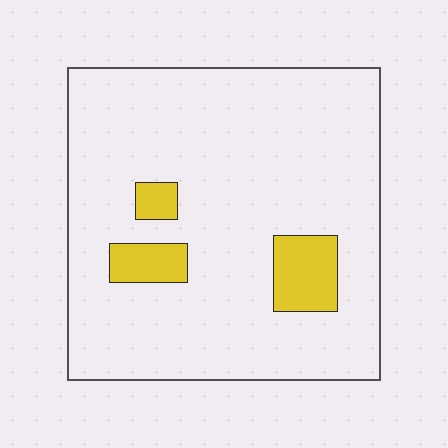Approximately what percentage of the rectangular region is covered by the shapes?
Approximately 10%.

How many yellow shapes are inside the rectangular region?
3.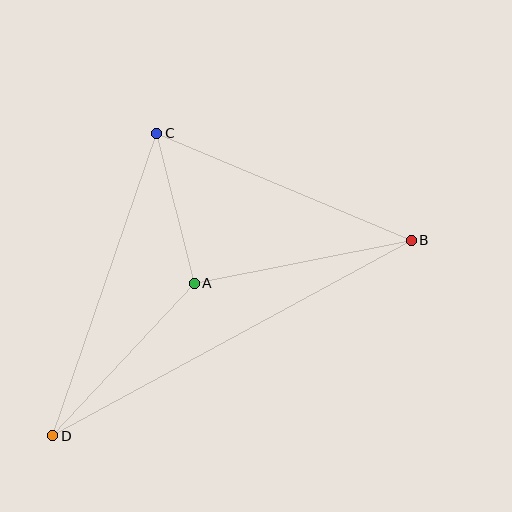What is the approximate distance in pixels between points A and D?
The distance between A and D is approximately 208 pixels.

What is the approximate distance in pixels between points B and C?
The distance between B and C is approximately 276 pixels.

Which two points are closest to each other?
Points A and C are closest to each other.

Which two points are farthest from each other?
Points B and D are farthest from each other.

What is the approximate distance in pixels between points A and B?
The distance between A and B is approximately 221 pixels.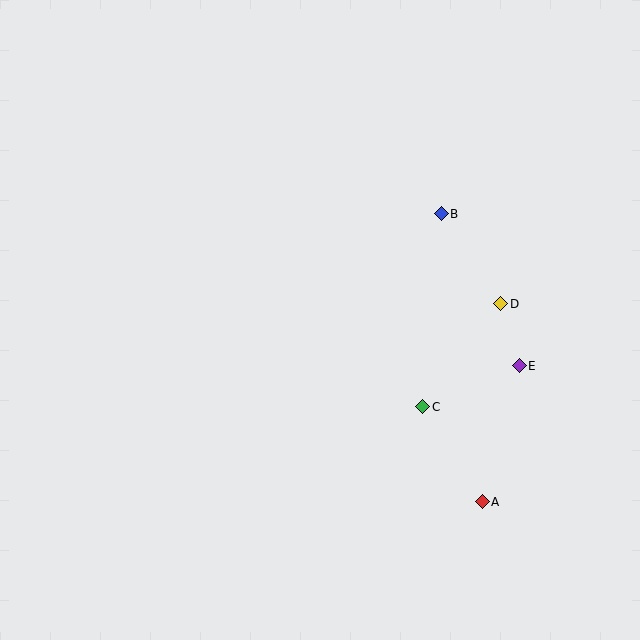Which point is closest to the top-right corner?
Point B is closest to the top-right corner.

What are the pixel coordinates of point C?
Point C is at (423, 407).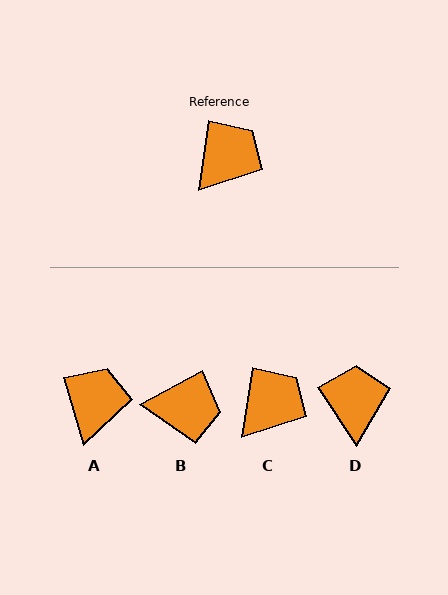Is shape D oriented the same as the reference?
No, it is off by about 42 degrees.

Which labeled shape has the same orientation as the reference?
C.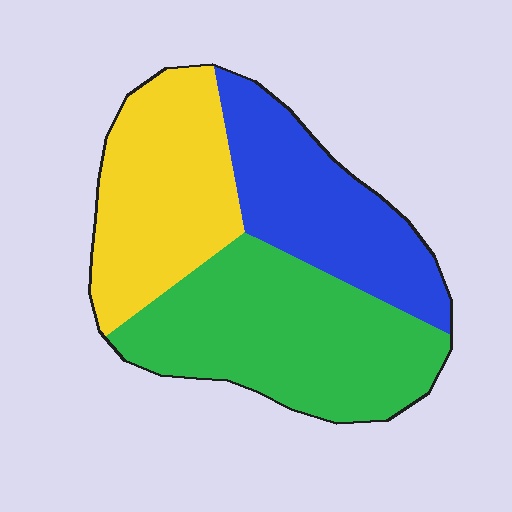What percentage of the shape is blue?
Blue covers 28% of the shape.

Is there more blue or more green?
Green.